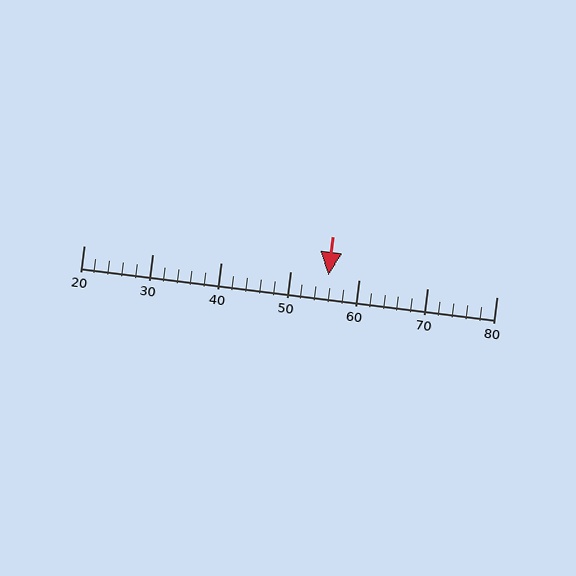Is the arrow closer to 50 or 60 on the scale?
The arrow is closer to 60.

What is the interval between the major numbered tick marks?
The major tick marks are spaced 10 units apart.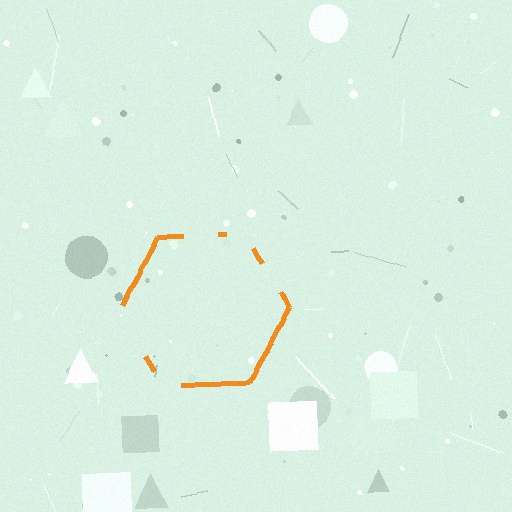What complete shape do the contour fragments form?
The contour fragments form a hexagon.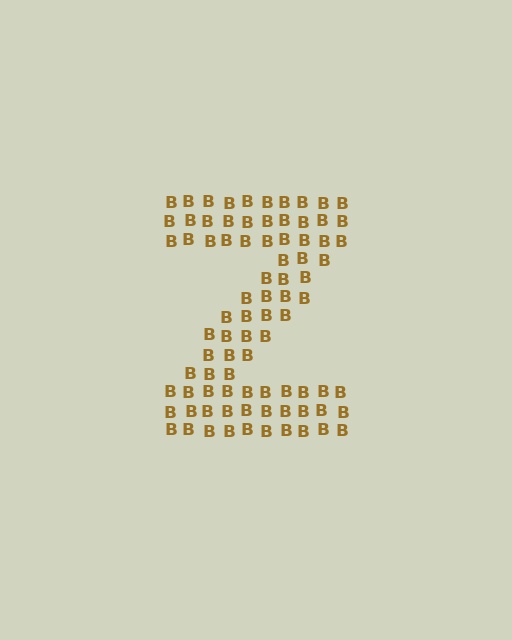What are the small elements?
The small elements are letter B's.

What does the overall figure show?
The overall figure shows the letter Z.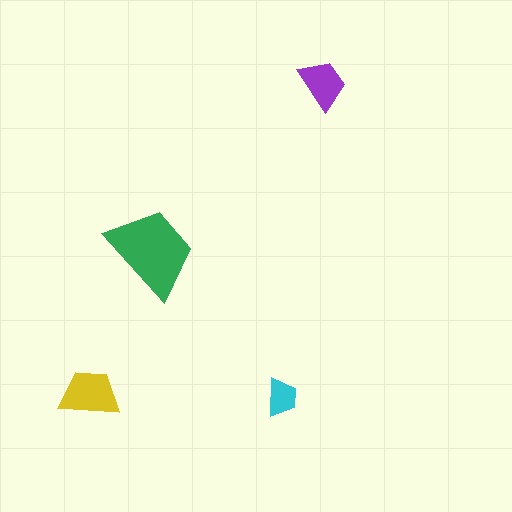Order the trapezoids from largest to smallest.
the green one, the yellow one, the purple one, the cyan one.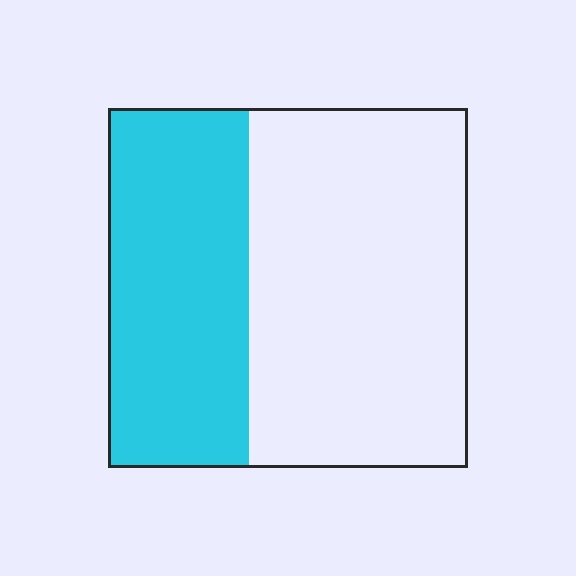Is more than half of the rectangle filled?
No.